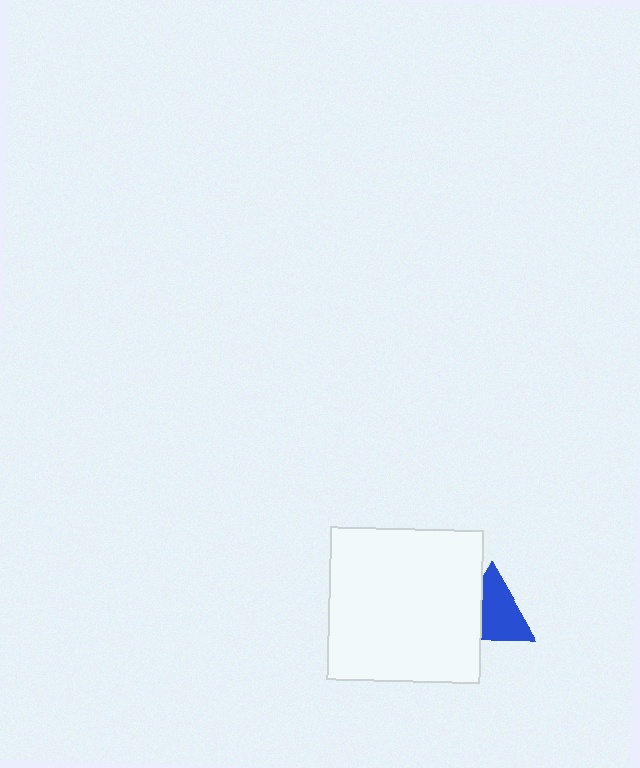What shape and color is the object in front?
The object in front is a white square.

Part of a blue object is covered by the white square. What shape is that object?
It is a triangle.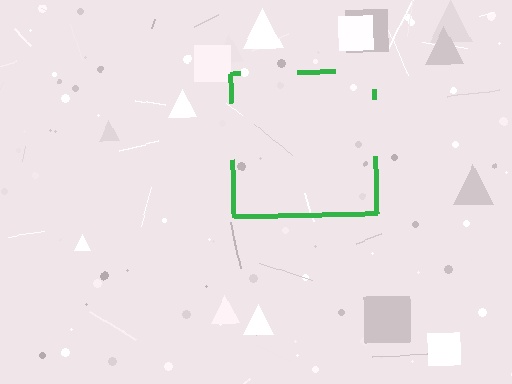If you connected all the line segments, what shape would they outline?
They would outline a square.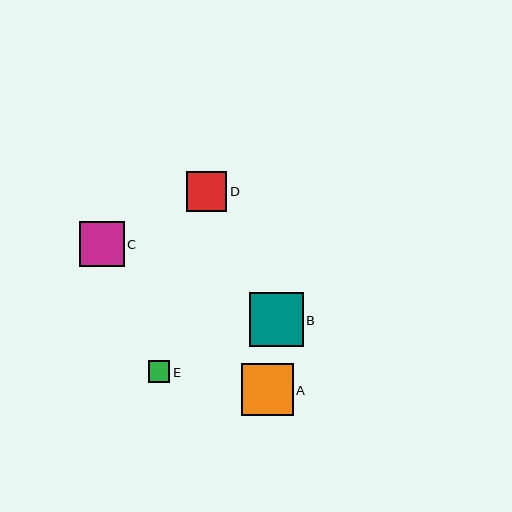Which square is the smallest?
Square E is the smallest with a size of approximately 22 pixels.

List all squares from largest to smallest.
From largest to smallest: B, A, C, D, E.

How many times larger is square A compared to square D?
Square A is approximately 1.3 times the size of square D.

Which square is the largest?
Square B is the largest with a size of approximately 54 pixels.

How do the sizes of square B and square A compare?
Square B and square A are approximately the same size.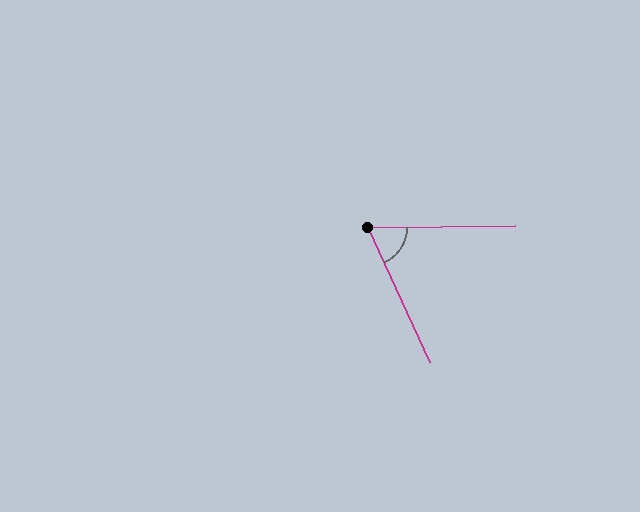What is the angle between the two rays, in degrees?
Approximately 66 degrees.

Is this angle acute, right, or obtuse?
It is acute.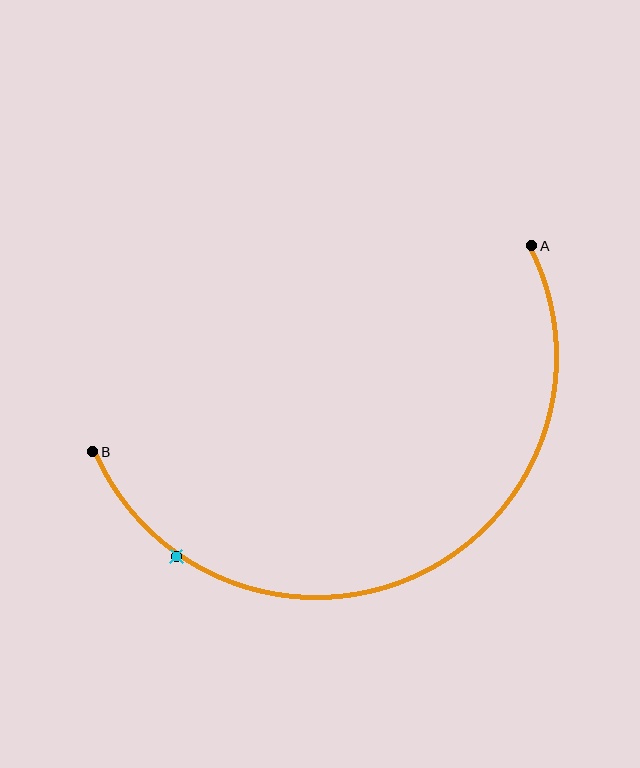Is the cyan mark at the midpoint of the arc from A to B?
No. The cyan mark lies on the arc but is closer to endpoint B. The arc midpoint would be at the point on the curve equidistant along the arc from both A and B.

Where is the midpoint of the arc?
The arc midpoint is the point on the curve farthest from the straight line joining A and B. It sits below that line.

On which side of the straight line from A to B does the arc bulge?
The arc bulges below the straight line connecting A and B.